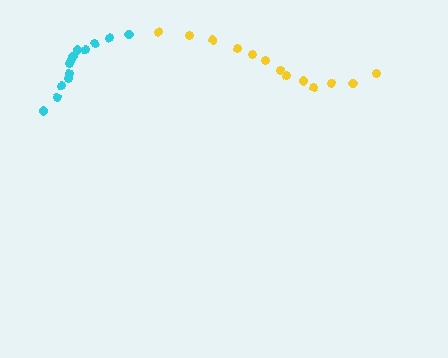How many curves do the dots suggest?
There are 2 distinct paths.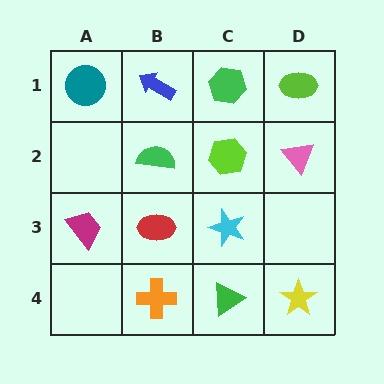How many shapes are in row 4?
3 shapes.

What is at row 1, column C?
A green hexagon.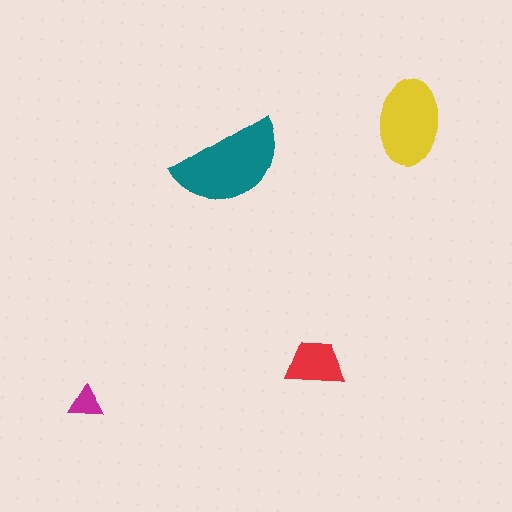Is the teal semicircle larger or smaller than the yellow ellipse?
Larger.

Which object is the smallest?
The magenta triangle.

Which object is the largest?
The teal semicircle.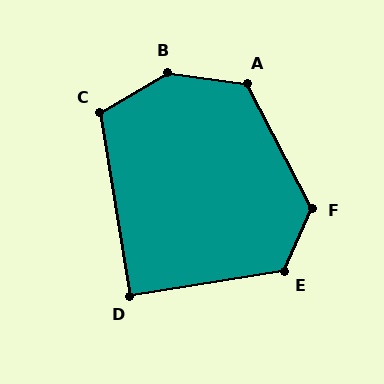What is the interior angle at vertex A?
Approximately 125 degrees (obtuse).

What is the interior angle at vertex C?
Approximately 111 degrees (obtuse).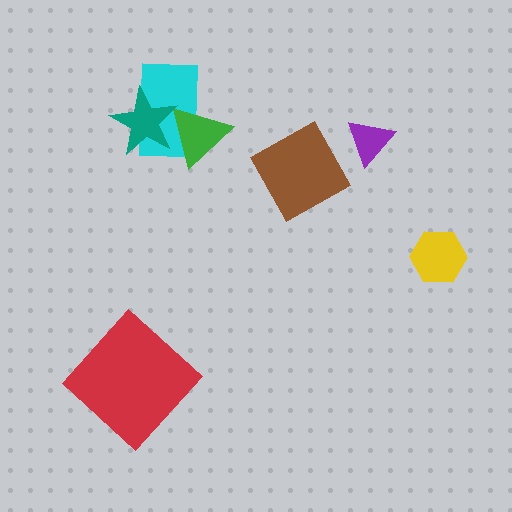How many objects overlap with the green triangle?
2 objects overlap with the green triangle.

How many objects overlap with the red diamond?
0 objects overlap with the red diamond.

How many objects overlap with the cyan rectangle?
2 objects overlap with the cyan rectangle.